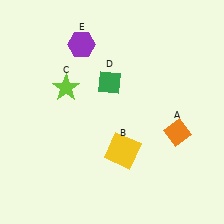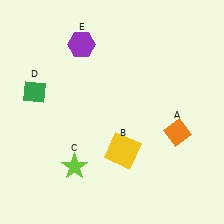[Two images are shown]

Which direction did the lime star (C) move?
The lime star (C) moved down.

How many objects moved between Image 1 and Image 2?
2 objects moved between the two images.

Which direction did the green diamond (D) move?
The green diamond (D) moved left.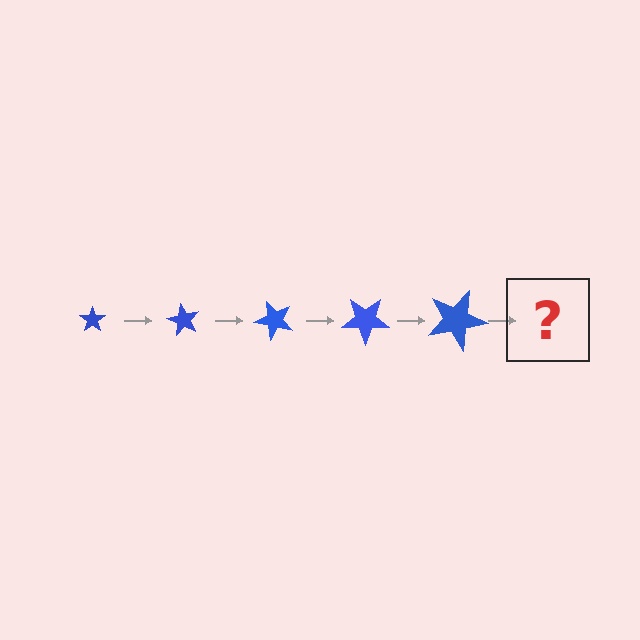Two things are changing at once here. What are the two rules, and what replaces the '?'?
The two rules are that the star grows larger each step and it rotates 60 degrees each step. The '?' should be a star, larger than the previous one and rotated 300 degrees from the start.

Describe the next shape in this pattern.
It should be a star, larger than the previous one and rotated 300 degrees from the start.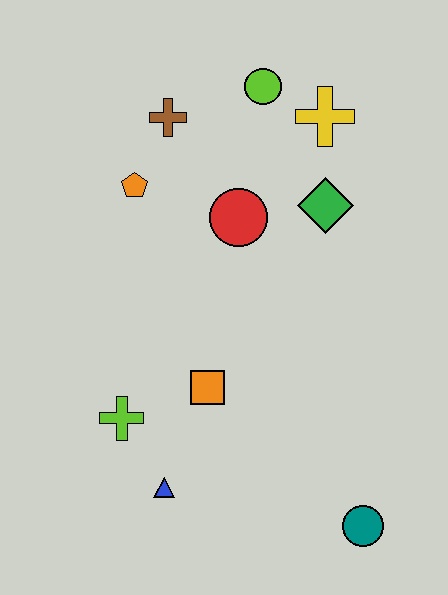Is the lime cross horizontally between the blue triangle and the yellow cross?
No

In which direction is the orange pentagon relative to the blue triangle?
The orange pentagon is above the blue triangle.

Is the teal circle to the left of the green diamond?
No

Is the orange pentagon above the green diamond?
Yes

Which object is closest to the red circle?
The green diamond is closest to the red circle.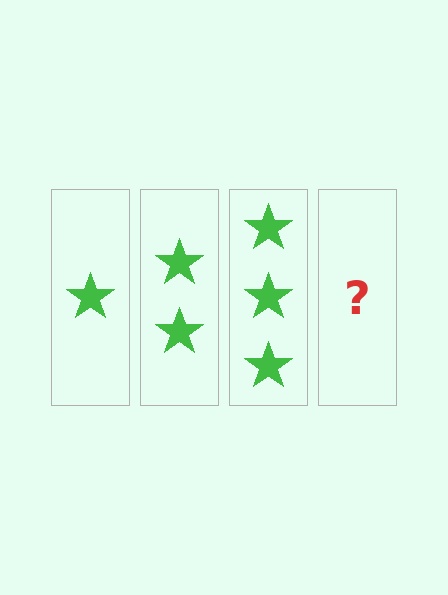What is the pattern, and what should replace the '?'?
The pattern is that each step adds one more star. The '?' should be 4 stars.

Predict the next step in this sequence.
The next step is 4 stars.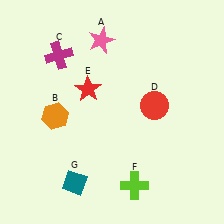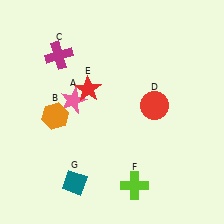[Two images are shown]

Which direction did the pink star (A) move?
The pink star (A) moved down.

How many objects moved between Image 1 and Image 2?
1 object moved between the two images.